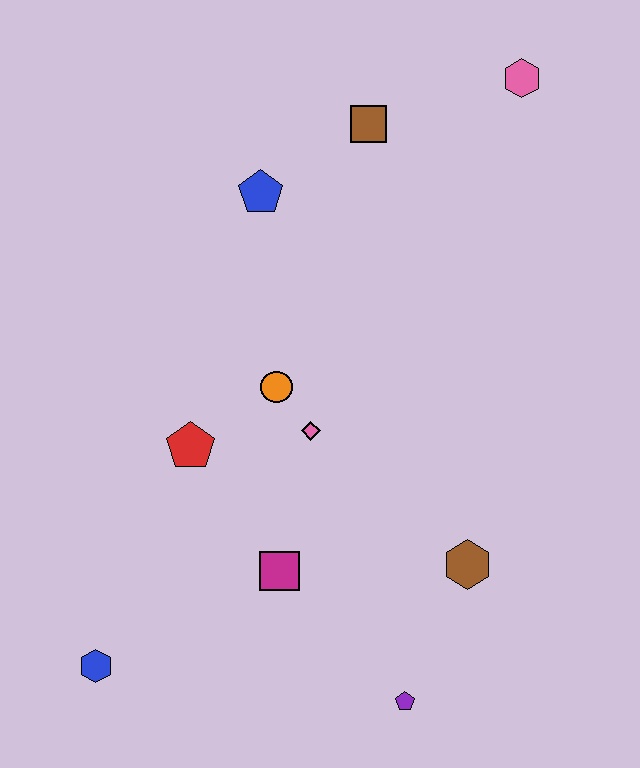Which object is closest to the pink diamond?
The orange circle is closest to the pink diamond.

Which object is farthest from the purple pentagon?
The pink hexagon is farthest from the purple pentagon.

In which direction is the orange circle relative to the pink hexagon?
The orange circle is below the pink hexagon.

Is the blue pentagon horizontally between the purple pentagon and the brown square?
No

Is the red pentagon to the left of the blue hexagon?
No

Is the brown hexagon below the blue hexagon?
No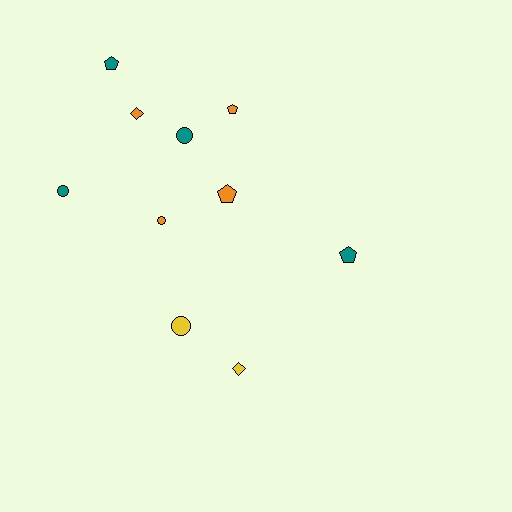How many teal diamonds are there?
There are no teal diamonds.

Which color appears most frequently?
Teal, with 4 objects.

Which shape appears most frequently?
Pentagon, with 4 objects.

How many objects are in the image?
There are 10 objects.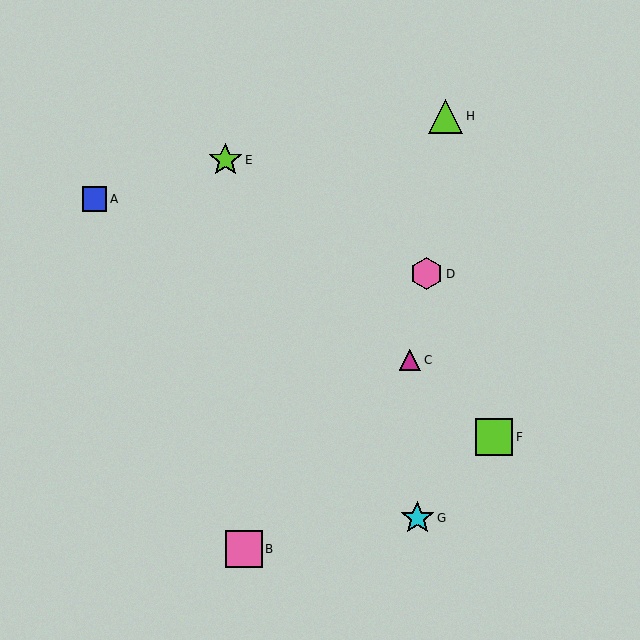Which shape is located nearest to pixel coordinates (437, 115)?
The lime triangle (labeled H) at (445, 116) is nearest to that location.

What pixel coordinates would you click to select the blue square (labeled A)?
Click at (94, 199) to select the blue square A.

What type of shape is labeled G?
Shape G is a cyan star.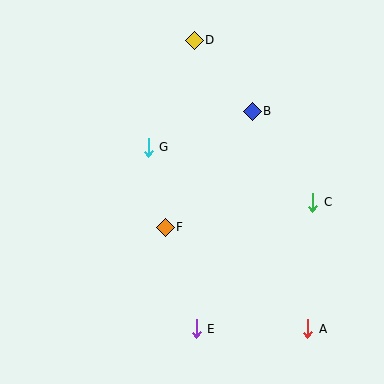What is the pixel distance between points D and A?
The distance between D and A is 310 pixels.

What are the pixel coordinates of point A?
Point A is at (308, 329).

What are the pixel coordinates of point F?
Point F is at (165, 227).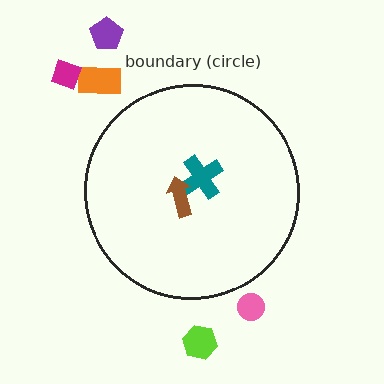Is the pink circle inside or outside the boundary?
Outside.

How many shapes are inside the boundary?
2 inside, 5 outside.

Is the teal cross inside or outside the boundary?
Inside.